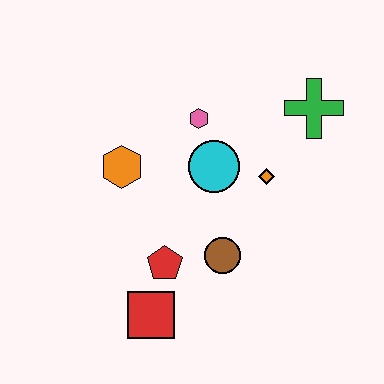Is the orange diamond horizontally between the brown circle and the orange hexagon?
No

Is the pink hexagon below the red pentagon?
No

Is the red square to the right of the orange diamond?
No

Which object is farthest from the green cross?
The red square is farthest from the green cross.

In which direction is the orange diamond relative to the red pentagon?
The orange diamond is to the right of the red pentagon.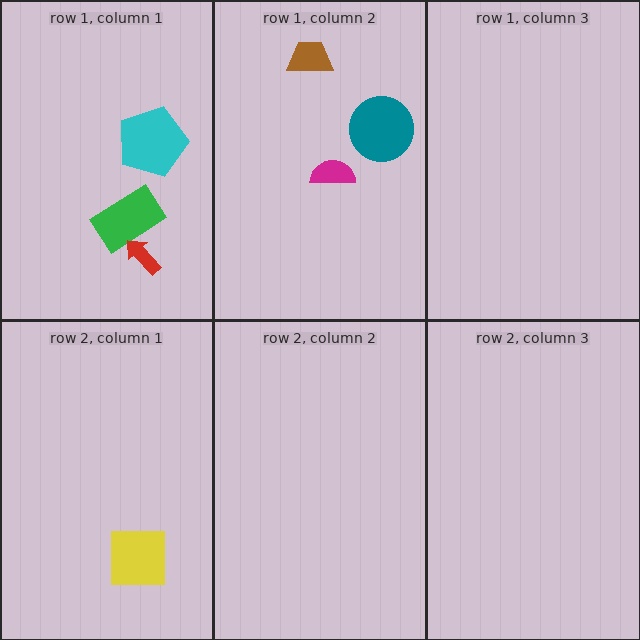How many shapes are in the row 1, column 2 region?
3.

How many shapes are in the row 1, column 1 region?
3.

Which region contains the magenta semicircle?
The row 1, column 2 region.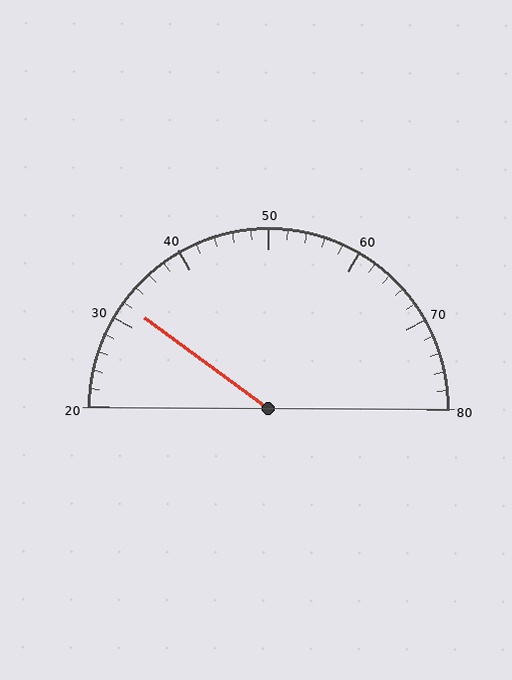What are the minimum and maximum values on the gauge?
The gauge ranges from 20 to 80.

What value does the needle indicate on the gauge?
The needle indicates approximately 32.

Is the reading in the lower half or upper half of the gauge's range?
The reading is in the lower half of the range (20 to 80).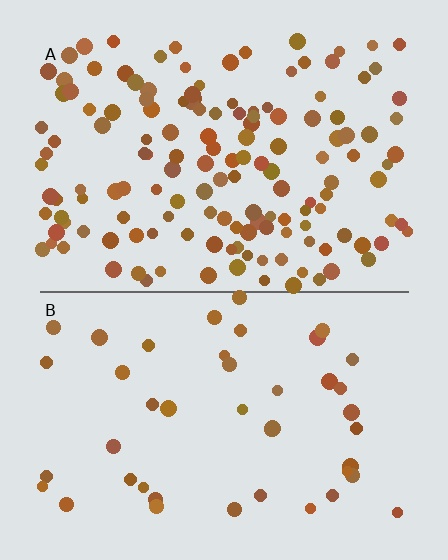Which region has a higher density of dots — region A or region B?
A (the top).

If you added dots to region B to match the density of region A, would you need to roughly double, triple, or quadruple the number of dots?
Approximately triple.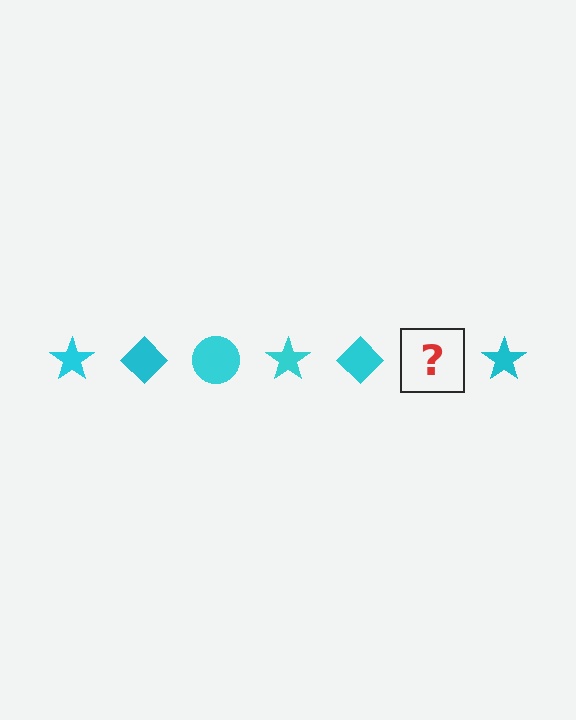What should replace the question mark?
The question mark should be replaced with a cyan circle.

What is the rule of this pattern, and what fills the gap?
The rule is that the pattern cycles through star, diamond, circle shapes in cyan. The gap should be filled with a cyan circle.